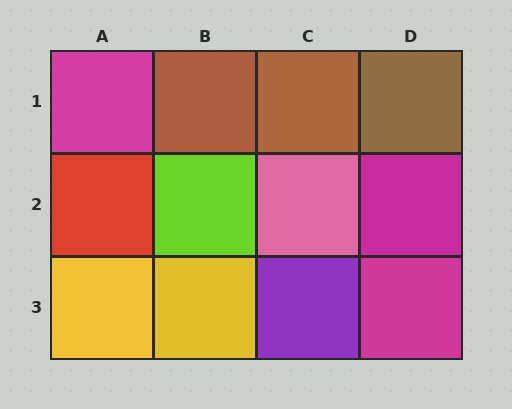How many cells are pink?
1 cell is pink.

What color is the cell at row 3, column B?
Yellow.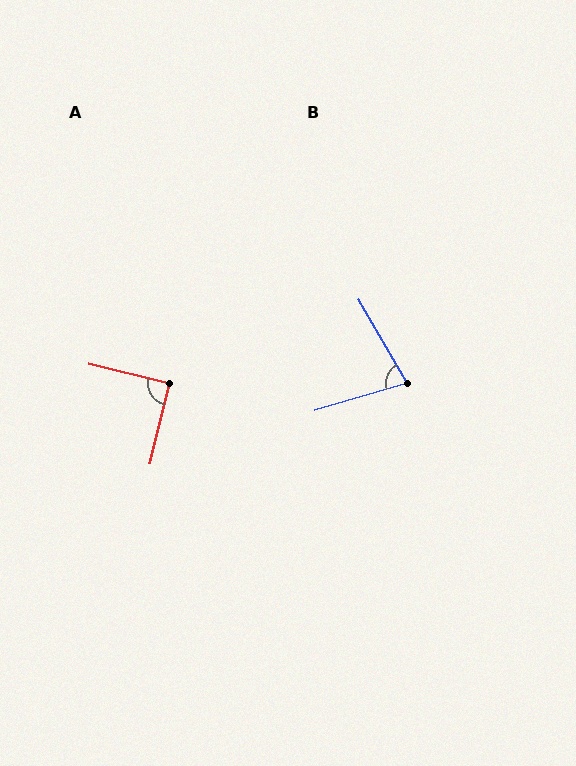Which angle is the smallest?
B, at approximately 76 degrees.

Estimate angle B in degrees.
Approximately 76 degrees.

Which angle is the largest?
A, at approximately 90 degrees.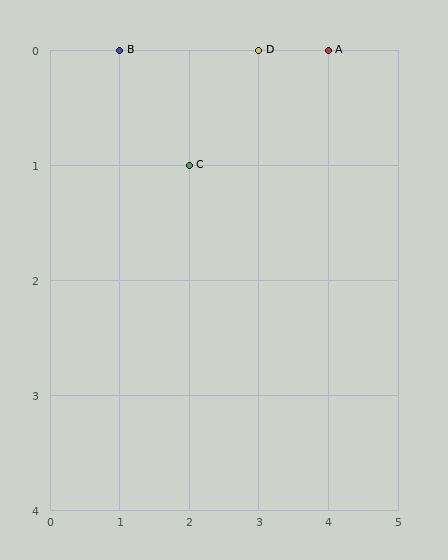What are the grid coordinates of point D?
Point D is at grid coordinates (3, 0).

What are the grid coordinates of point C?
Point C is at grid coordinates (2, 1).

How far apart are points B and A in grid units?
Points B and A are 3 columns apart.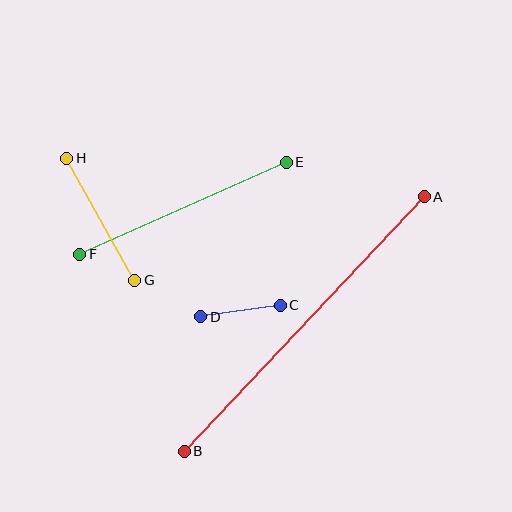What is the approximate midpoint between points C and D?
The midpoint is at approximately (241, 311) pixels.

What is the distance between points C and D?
The distance is approximately 80 pixels.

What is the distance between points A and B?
The distance is approximately 350 pixels.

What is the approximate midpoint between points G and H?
The midpoint is at approximately (101, 219) pixels.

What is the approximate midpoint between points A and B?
The midpoint is at approximately (304, 324) pixels.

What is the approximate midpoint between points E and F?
The midpoint is at approximately (183, 208) pixels.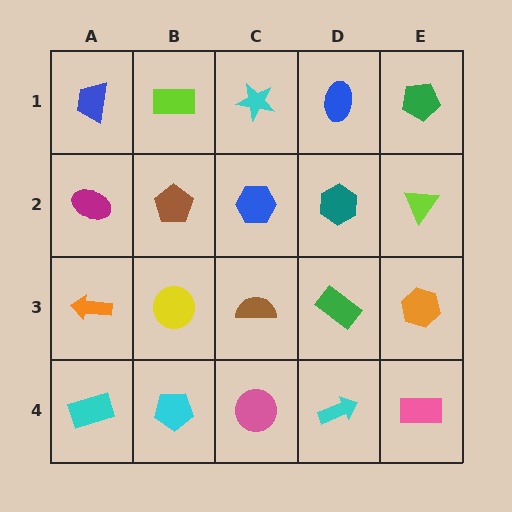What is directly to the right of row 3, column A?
A yellow circle.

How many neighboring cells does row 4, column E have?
2.